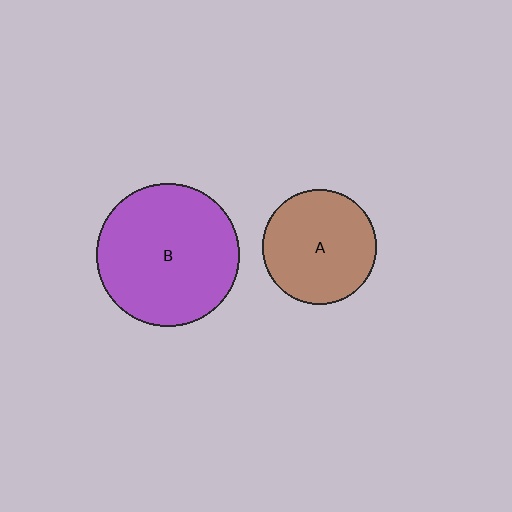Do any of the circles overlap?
No, none of the circles overlap.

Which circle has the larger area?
Circle B (purple).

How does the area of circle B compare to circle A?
Approximately 1.6 times.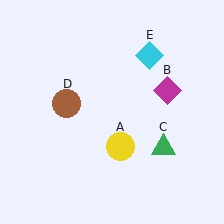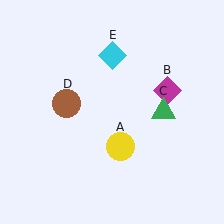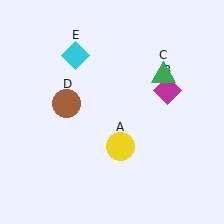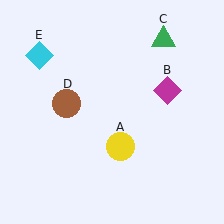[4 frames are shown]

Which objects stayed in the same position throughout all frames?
Yellow circle (object A) and magenta diamond (object B) and brown circle (object D) remained stationary.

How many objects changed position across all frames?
2 objects changed position: green triangle (object C), cyan diamond (object E).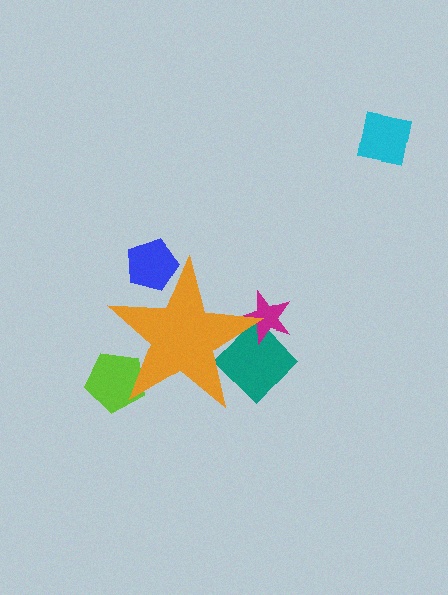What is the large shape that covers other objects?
An orange star.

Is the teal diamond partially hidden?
Yes, the teal diamond is partially hidden behind the orange star.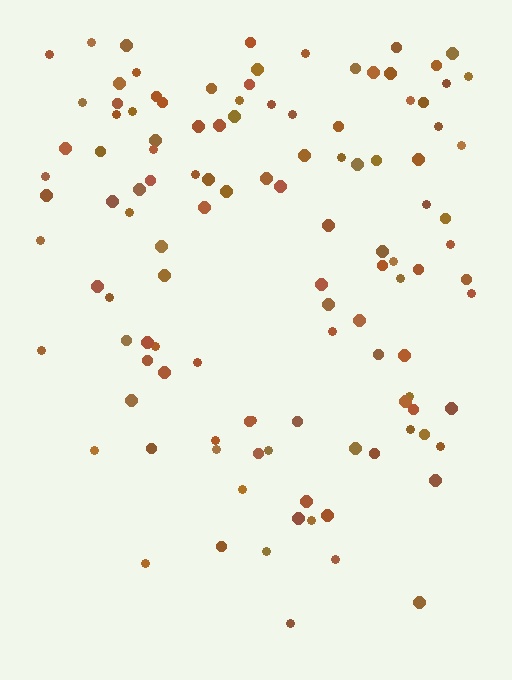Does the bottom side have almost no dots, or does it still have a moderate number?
Still a moderate number, just noticeably fewer than the top.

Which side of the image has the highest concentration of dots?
The top.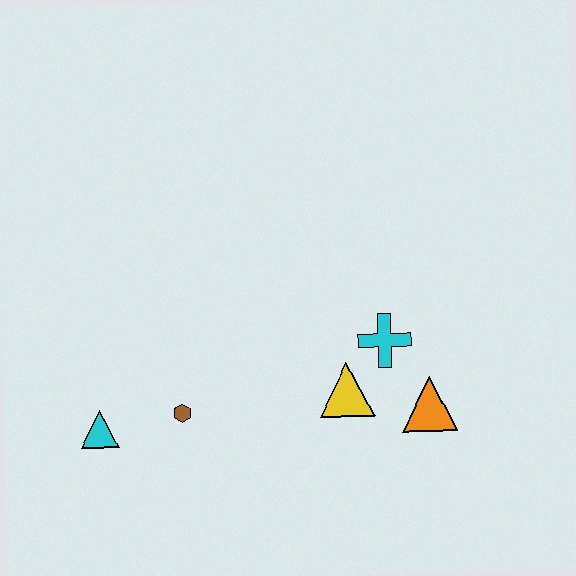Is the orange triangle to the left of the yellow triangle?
No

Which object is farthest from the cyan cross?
The cyan triangle is farthest from the cyan cross.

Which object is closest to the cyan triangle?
The brown hexagon is closest to the cyan triangle.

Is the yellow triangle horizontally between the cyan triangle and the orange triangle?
Yes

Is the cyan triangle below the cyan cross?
Yes